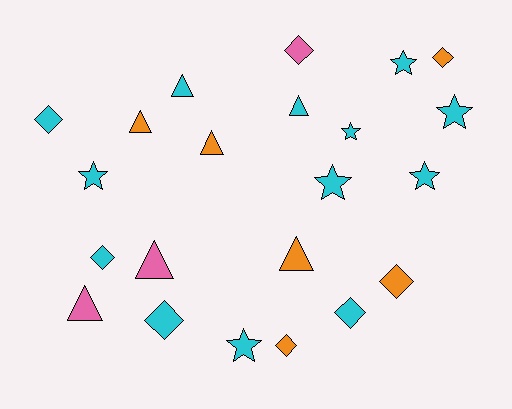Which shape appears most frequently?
Diamond, with 8 objects.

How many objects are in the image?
There are 22 objects.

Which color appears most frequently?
Cyan, with 13 objects.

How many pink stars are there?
There are no pink stars.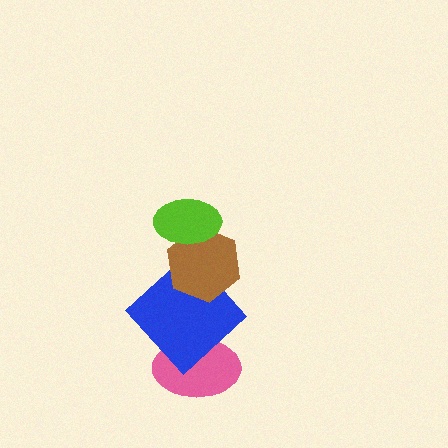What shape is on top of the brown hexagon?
The lime ellipse is on top of the brown hexagon.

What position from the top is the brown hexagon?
The brown hexagon is 2nd from the top.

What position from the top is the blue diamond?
The blue diamond is 3rd from the top.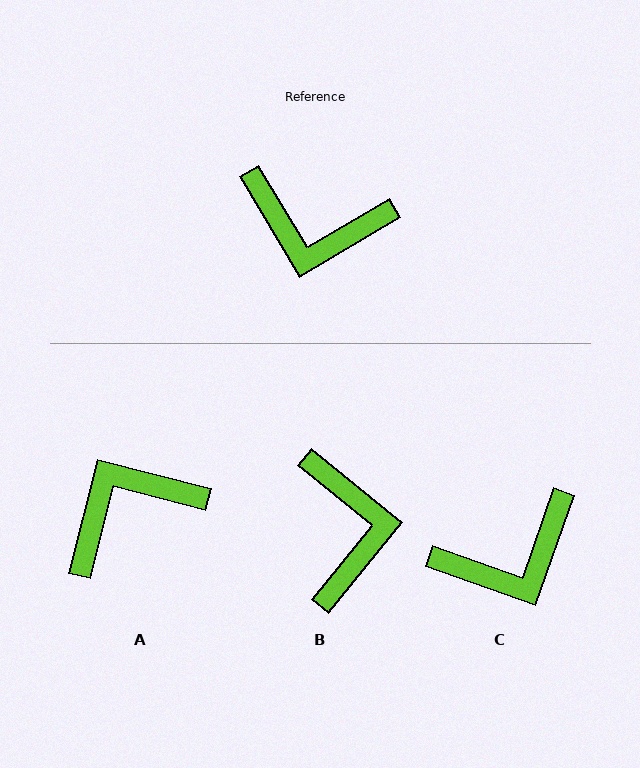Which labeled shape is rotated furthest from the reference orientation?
A, about 135 degrees away.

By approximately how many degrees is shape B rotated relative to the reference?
Approximately 110 degrees counter-clockwise.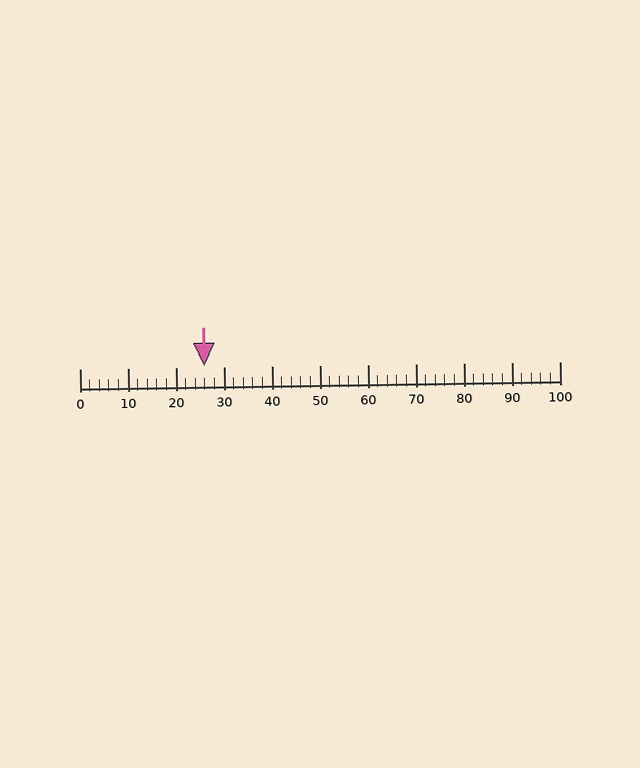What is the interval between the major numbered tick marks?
The major tick marks are spaced 10 units apart.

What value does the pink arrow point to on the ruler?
The pink arrow points to approximately 26.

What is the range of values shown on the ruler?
The ruler shows values from 0 to 100.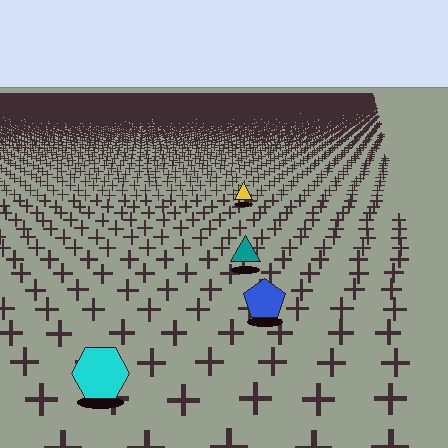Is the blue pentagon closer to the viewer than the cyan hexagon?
No. The cyan hexagon is closer — you can tell from the texture gradient: the ground texture is coarser near it.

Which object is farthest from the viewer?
The yellow triangle is farthest from the viewer. It appears smaller and the ground texture around it is denser.